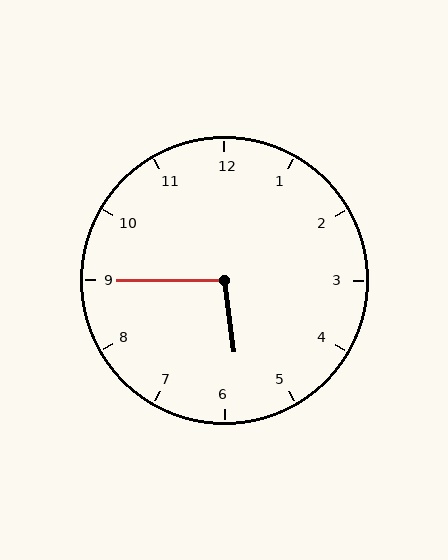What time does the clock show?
5:45.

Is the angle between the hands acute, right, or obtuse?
It is obtuse.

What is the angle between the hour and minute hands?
Approximately 98 degrees.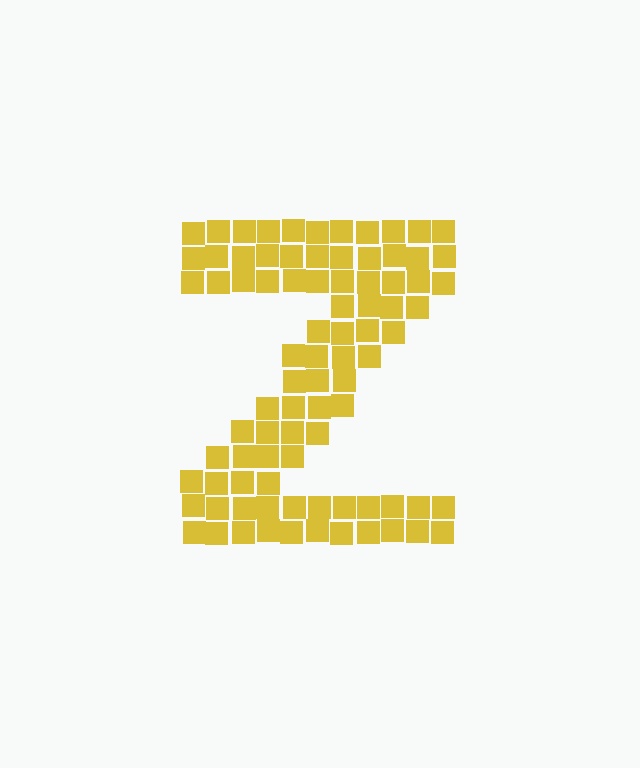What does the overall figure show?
The overall figure shows the letter Z.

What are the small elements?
The small elements are squares.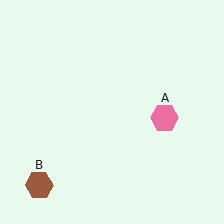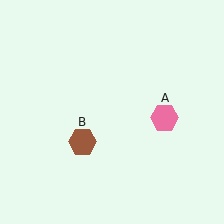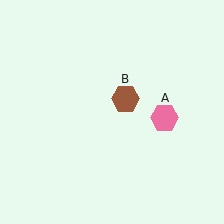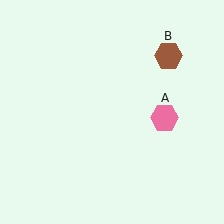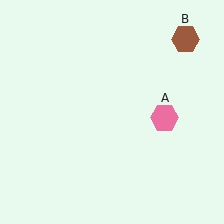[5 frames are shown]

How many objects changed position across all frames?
1 object changed position: brown hexagon (object B).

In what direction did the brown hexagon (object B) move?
The brown hexagon (object B) moved up and to the right.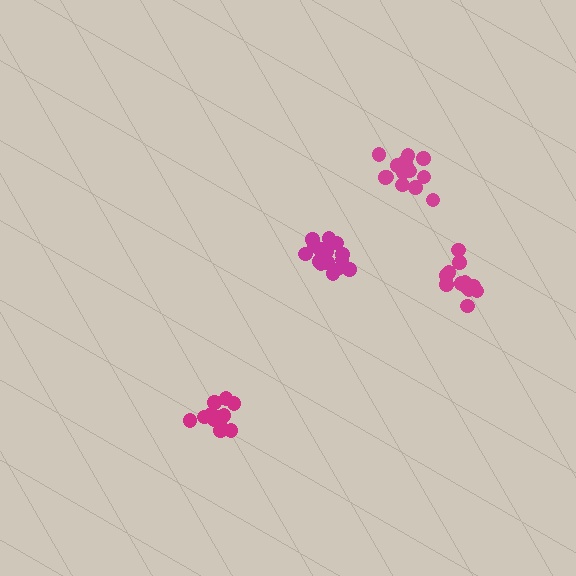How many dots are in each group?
Group 1: 13 dots, Group 2: 17 dots, Group 3: 14 dots, Group 4: 13 dots (57 total).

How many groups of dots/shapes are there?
There are 4 groups.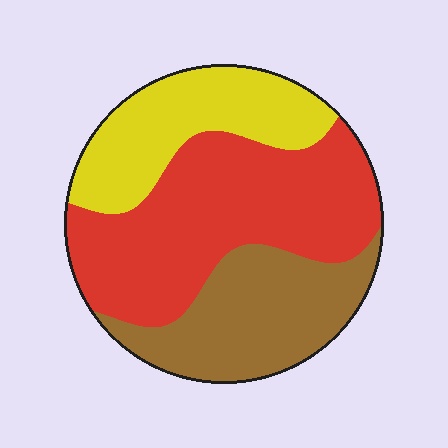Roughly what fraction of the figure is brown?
Brown covers 28% of the figure.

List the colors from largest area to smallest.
From largest to smallest: red, brown, yellow.